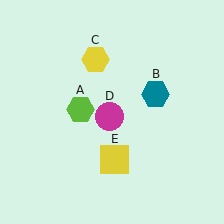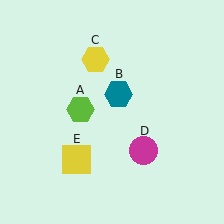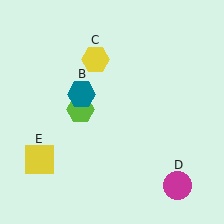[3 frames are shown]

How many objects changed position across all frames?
3 objects changed position: teal hexagon (object B), magenta circle (object D), yellow square (object E).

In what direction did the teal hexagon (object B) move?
The teal hexagon (object B) moved left.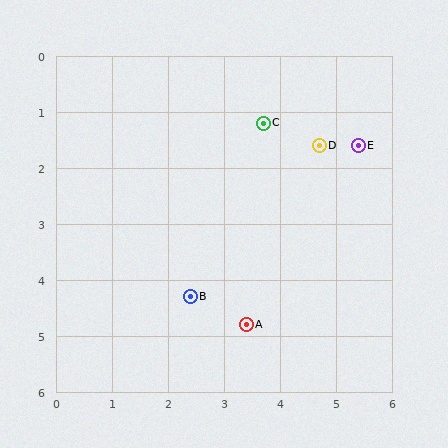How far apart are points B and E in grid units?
Points B and E are about 4.0 grid units apart.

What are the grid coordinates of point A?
Point A is at approximately (3.4, 4.8).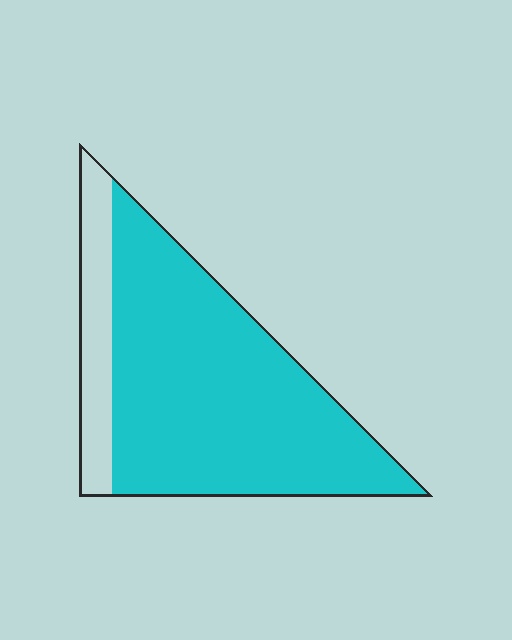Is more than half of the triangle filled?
Yes.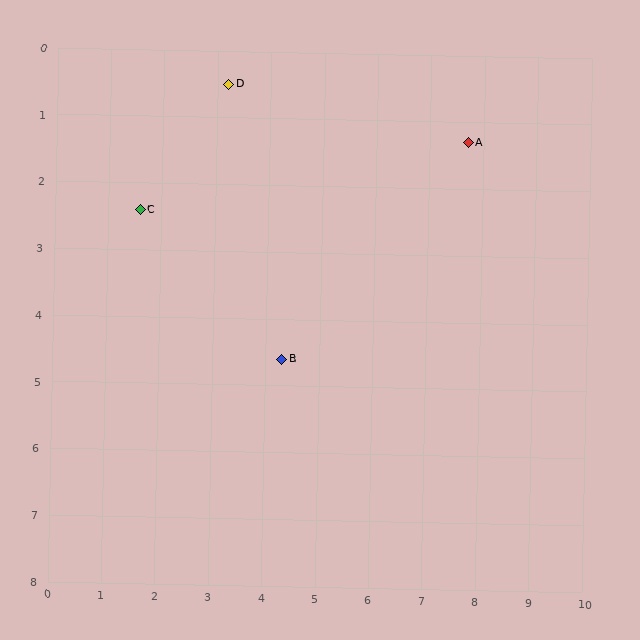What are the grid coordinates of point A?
Point A is at approximately (7.7, 1.3).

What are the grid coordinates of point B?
Point B is at approximately (4.3, 4.6).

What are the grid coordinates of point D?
Point D is at approximately (3.2, 0.5).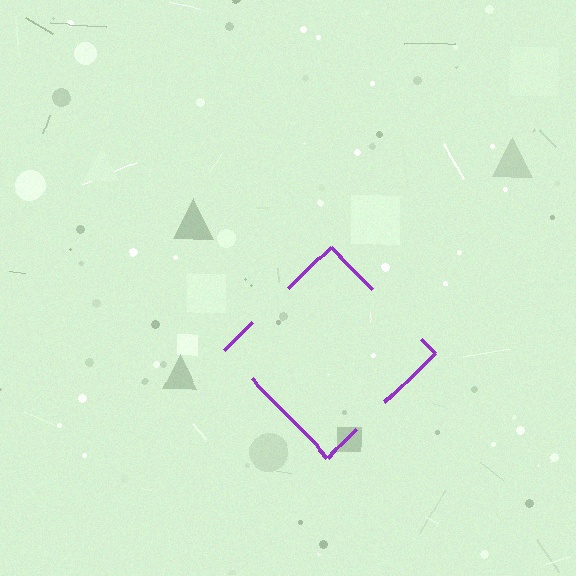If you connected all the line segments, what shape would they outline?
They would outline a diamond.